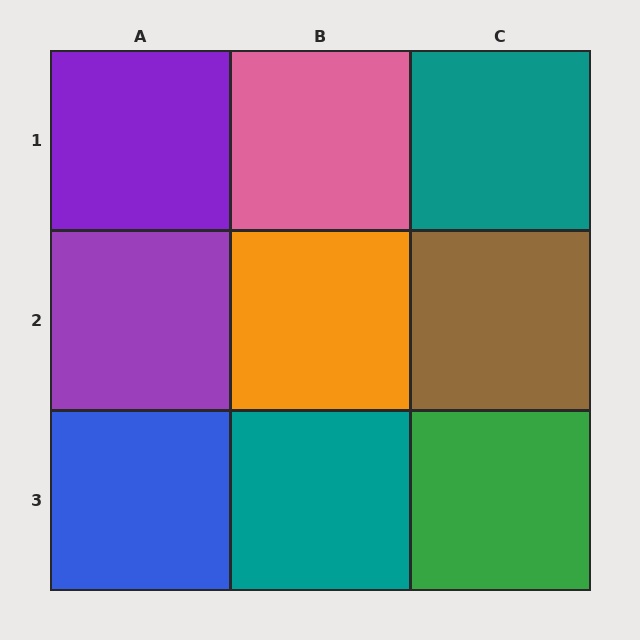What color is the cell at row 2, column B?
Orange.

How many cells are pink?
1 cell is pink.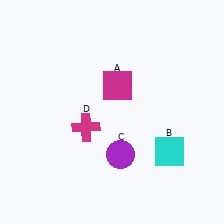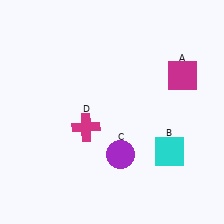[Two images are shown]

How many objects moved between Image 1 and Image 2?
1 object moved between the two images.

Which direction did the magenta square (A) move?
The magenta square (A) moved right.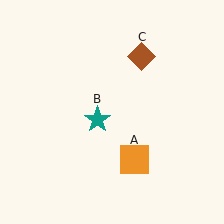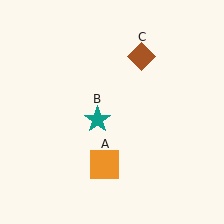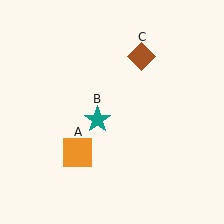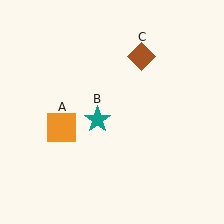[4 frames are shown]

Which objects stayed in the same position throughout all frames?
Teal star (object B) and brown diamond (object C) remained stationary.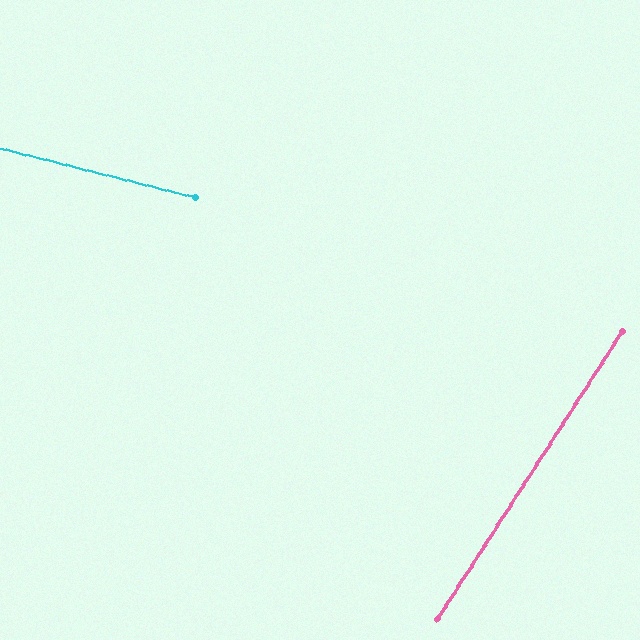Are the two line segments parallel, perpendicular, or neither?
Neither parallel nor perpendicular — they differ by about 71°.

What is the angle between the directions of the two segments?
Approximately 71 degrees.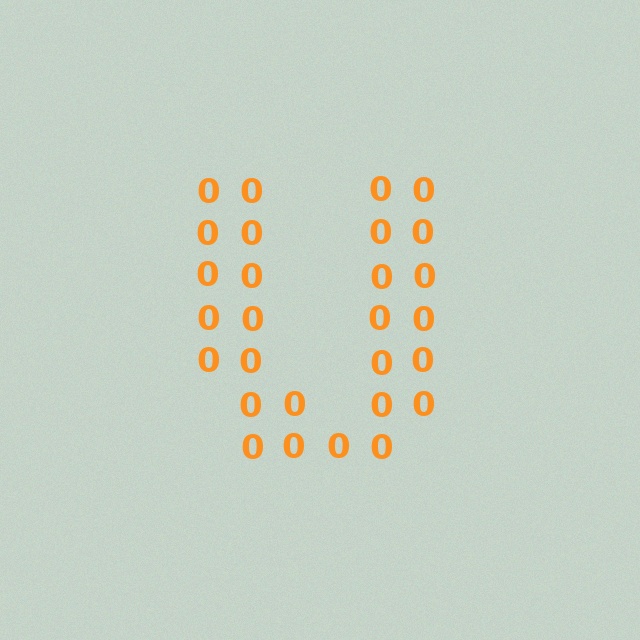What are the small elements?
The small elements are digit 0's.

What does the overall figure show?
The overall figure shows the letter U.